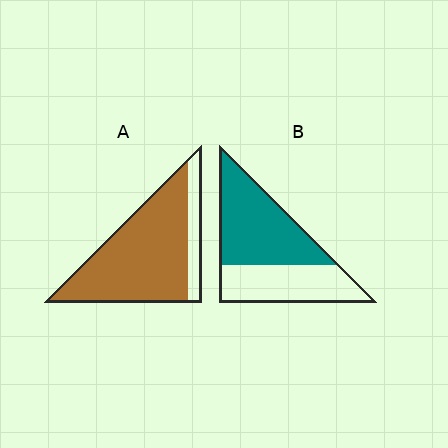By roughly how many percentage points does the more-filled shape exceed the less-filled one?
By roughly 25 percentage points (A over B).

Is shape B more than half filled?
Yes.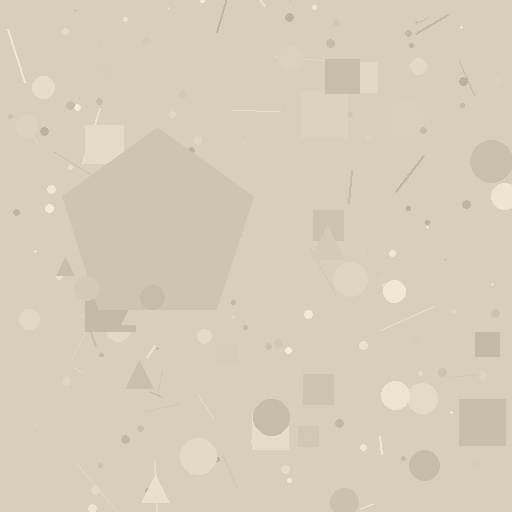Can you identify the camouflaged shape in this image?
The camouflaged shape is a pentagon.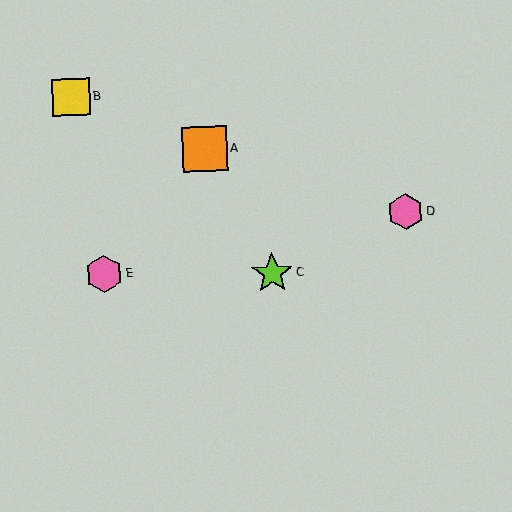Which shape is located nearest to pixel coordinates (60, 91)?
The yellow square (labeled B) at (71, 97) is nearest to that location.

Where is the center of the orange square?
The center of the orange square is at (205, 149).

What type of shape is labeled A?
Shape A is an orange square.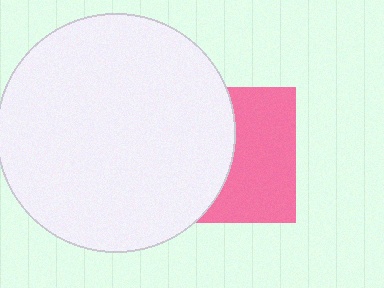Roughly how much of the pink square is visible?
About half of it is visible (roughly 51%).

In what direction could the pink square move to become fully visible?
The pink square could move right. That would shift it out from behind the white circle entirely.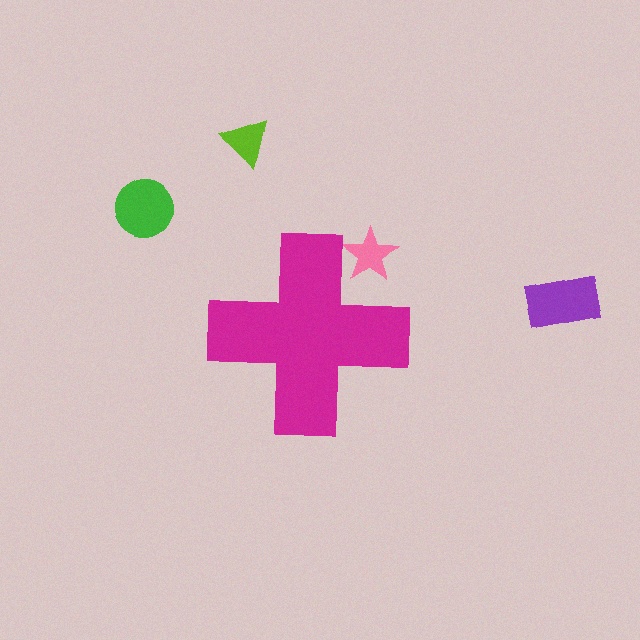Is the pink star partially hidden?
Yes, the pink star is partially hidden behind the magenta cross.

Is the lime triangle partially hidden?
No, the lime triangle is fully visible.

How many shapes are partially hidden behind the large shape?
1 shape is partially hidden.